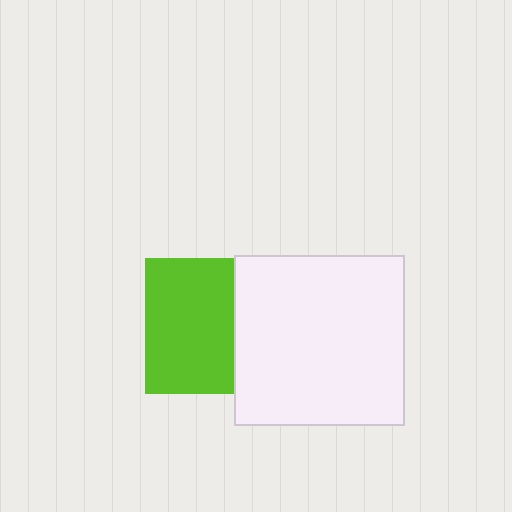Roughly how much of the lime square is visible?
About half of it is visible (roughly 65%).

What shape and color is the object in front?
The object in front is a white square.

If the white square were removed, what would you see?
You would see the complete lime square.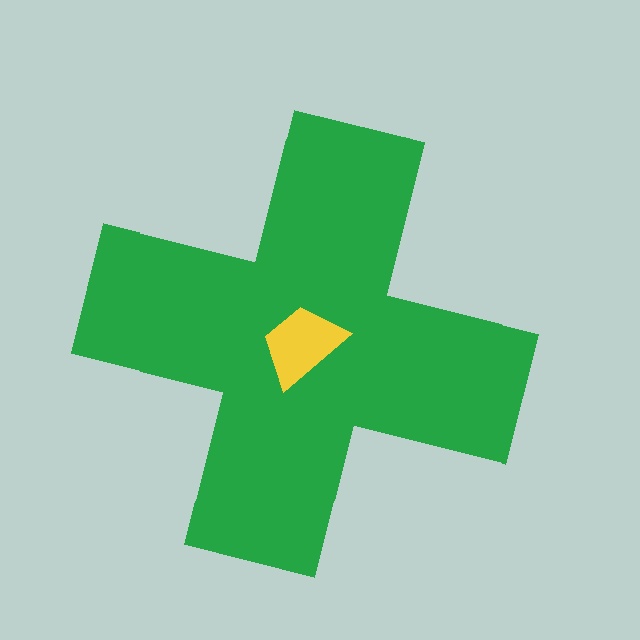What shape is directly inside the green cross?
The yellow trapezoid.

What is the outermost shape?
The green cross.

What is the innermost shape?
The yellow trapezoid.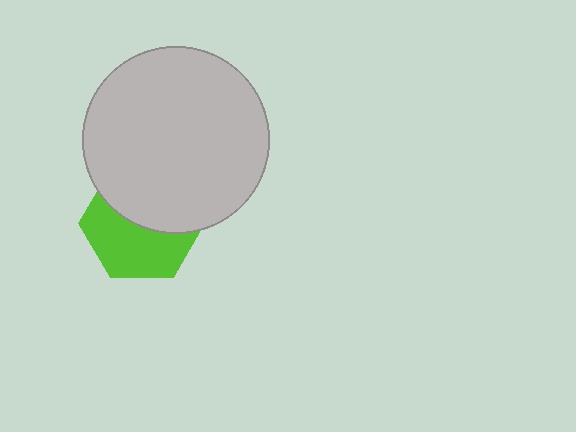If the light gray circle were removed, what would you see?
You would see the complete lime hexagon.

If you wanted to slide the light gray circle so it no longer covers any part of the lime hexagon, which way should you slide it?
Slide it up — that is the most direct way to separate the two shapes.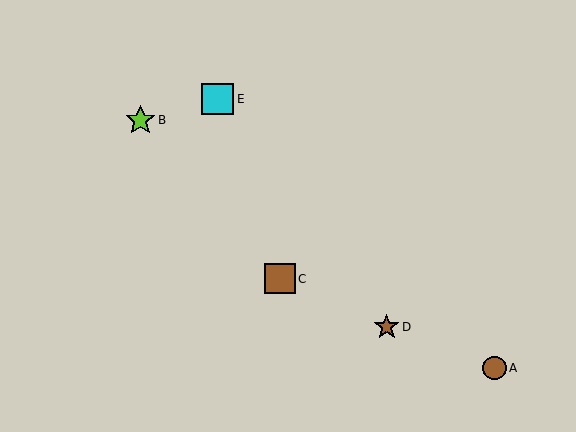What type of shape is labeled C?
Shape C is a brown square.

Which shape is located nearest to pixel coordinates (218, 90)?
The cyan square (labeled E) at (218, 99) is nearest to that location.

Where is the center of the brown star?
The center of the brown star is at (387, 327).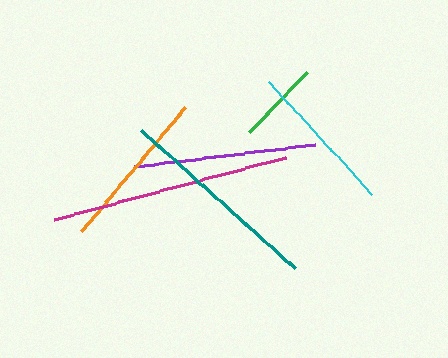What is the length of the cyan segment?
The cyan segment is approximately 154 pixels long.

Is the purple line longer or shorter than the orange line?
The purple line is longer than the orange line.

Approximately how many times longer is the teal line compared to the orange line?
The teal line is approximately 1.3 times the length of the orange line.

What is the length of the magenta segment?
The magenta segment is approximately 240 pixels long.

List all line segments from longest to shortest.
From longest to shortest: magenta, teal, purple, orange, cyan, green.